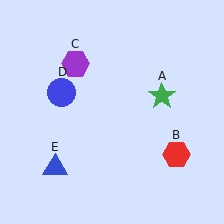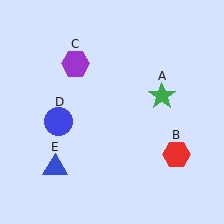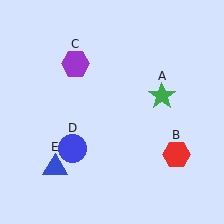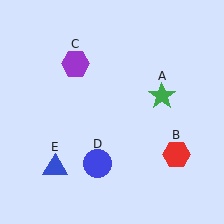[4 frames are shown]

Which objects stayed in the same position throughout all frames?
Green star (object A) and red hexagon (object B) and purple hexagon (object C) and blue triangle (object E) remained stationary.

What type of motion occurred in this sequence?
The blue circle (object D) rotated counterclockwise around the center of the scene.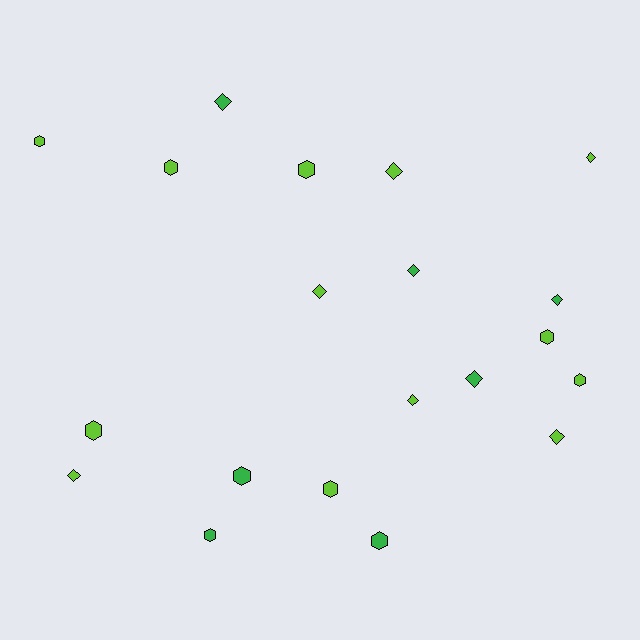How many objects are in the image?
There are 20 objects.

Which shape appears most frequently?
Hexagon, with 10 objects.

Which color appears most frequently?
Lime, with 13 objects.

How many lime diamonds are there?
There are 6 lime diamonds.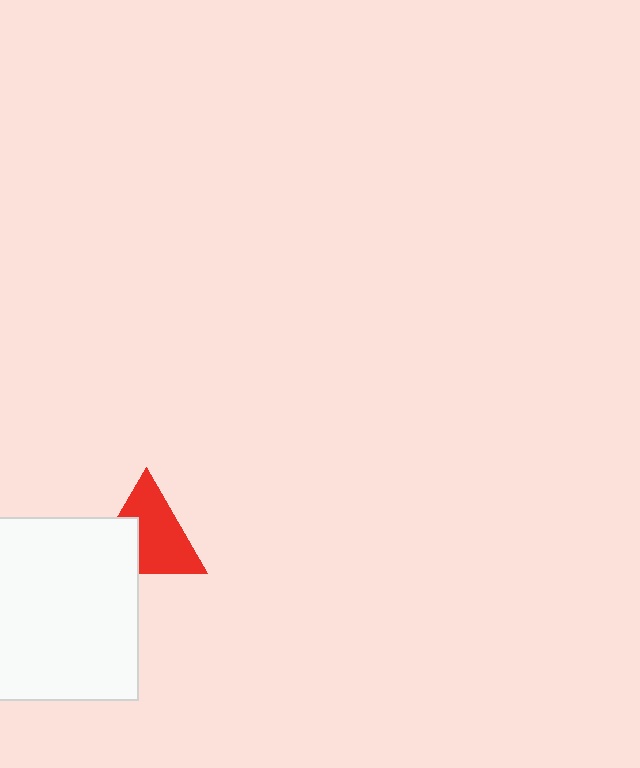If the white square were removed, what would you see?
You would see the complete red triangle.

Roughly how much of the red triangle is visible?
Most of it is visible (roughly 67%).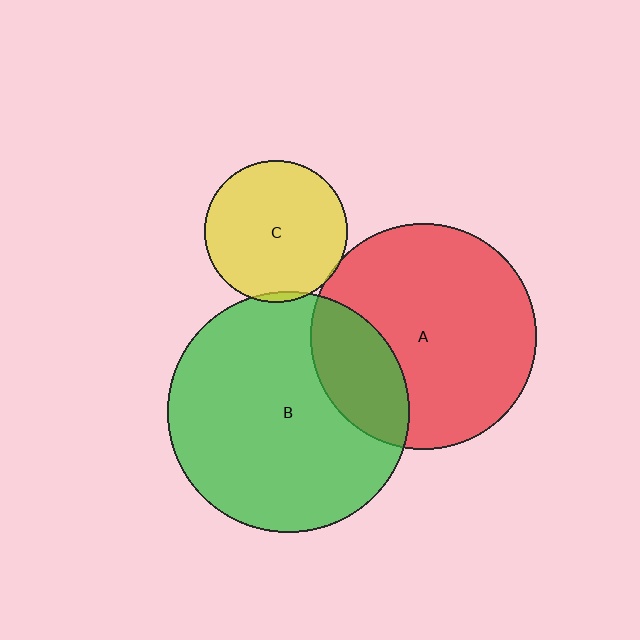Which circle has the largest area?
Circle B (green).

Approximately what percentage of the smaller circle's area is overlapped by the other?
Approximately 5%.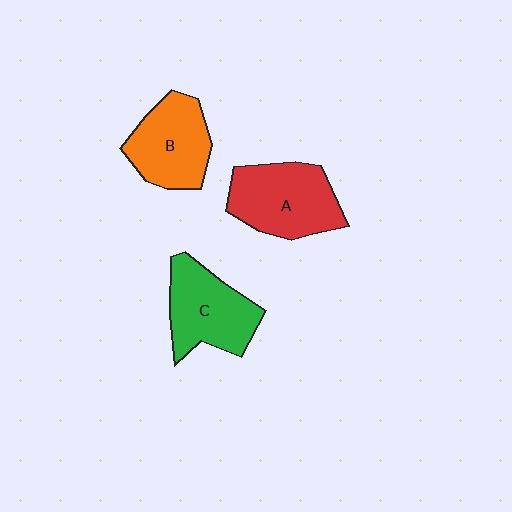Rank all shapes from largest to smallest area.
From largest to smallest: A (red), C (green), B (orange).